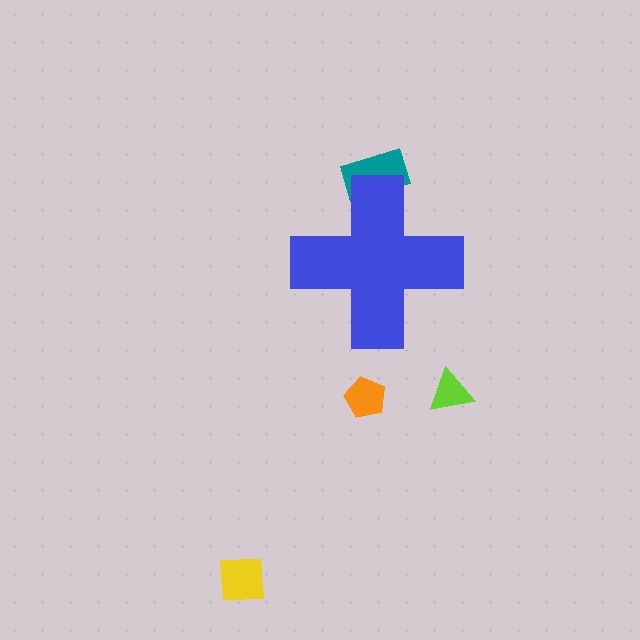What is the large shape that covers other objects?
A blue cross.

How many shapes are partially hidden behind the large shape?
1 shape is partially hidden.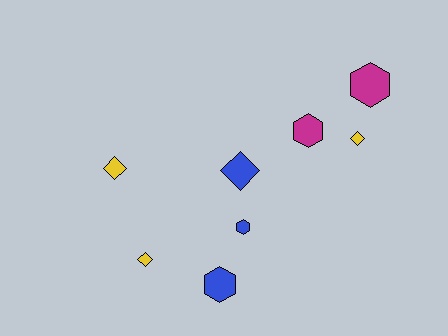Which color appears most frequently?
Blue, with 3 objects.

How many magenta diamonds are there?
There are no magenta diamonds.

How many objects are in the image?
There are 8 objects.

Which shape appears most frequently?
Diamond, with 4 objects.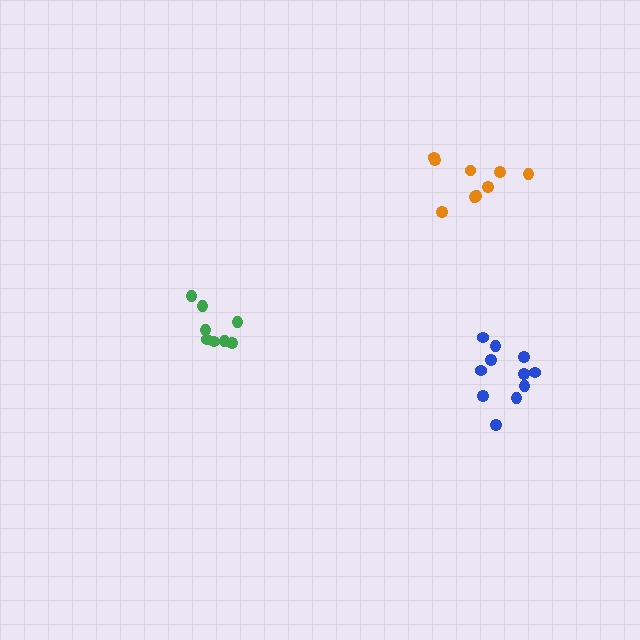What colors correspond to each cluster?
The clusters are colored: green, blue, orange.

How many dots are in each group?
Group 1: 8 dots, Group 2: 11 dots, Group 3: 9 dots (28 total).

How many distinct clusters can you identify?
There are 3 distinct clusters.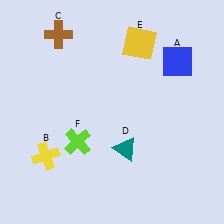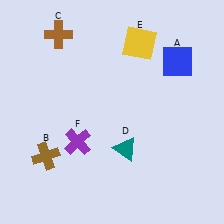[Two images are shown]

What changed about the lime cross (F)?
In Image 1, F is lime. In Image 2, it changed to purple.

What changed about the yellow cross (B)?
In Image 1, B is yellow. In Image 2, it changed to brown.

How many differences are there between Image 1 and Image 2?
There are 2 differences between the two images.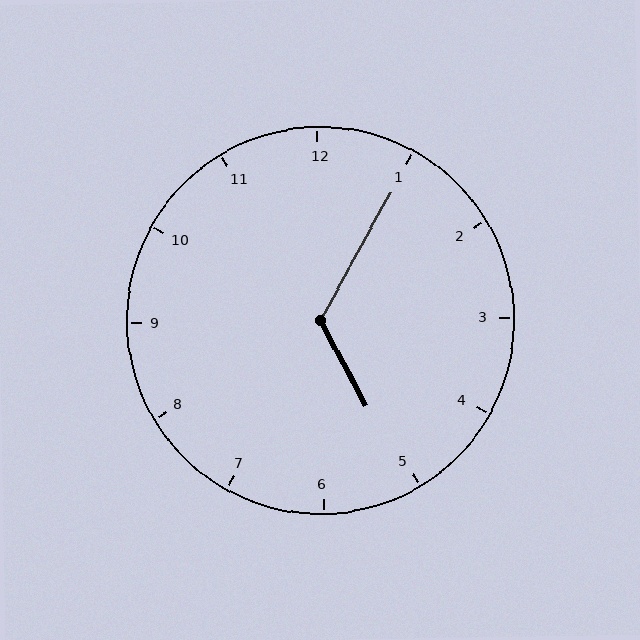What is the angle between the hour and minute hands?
Approximately 122 degrees.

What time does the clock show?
5:05.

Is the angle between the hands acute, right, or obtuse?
It is obtuse.